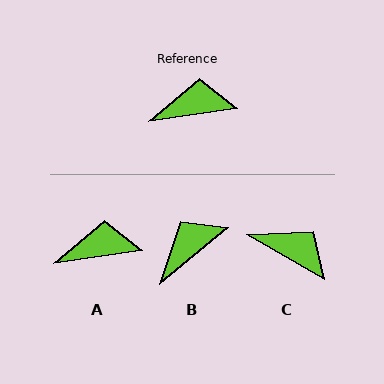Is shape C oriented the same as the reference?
No, it is off by about 38 degrees.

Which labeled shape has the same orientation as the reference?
A.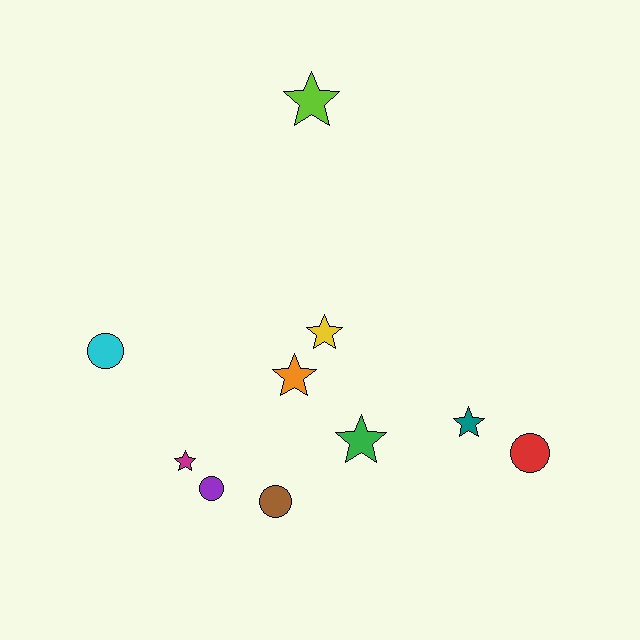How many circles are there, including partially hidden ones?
There are 4 circles.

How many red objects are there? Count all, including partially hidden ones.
There is 1 red object.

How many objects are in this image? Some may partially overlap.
There are 10 objects.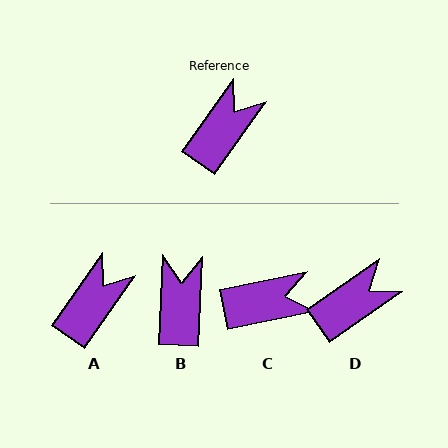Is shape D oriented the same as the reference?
No, it is off by about 20 degrees.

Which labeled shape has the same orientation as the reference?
A.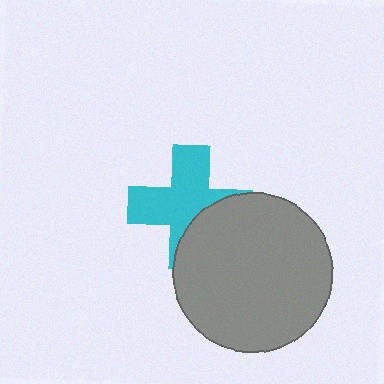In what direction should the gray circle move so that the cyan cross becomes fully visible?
The gray circle should move toward the lower-right. That is the shortest direction to clear the overlap and leave the cyan cross fully visible.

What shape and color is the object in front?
The object in front is a gray circle.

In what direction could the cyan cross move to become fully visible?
The cyan cross could move toward the upper-left. That would shift it out from behind the gray circle entirely.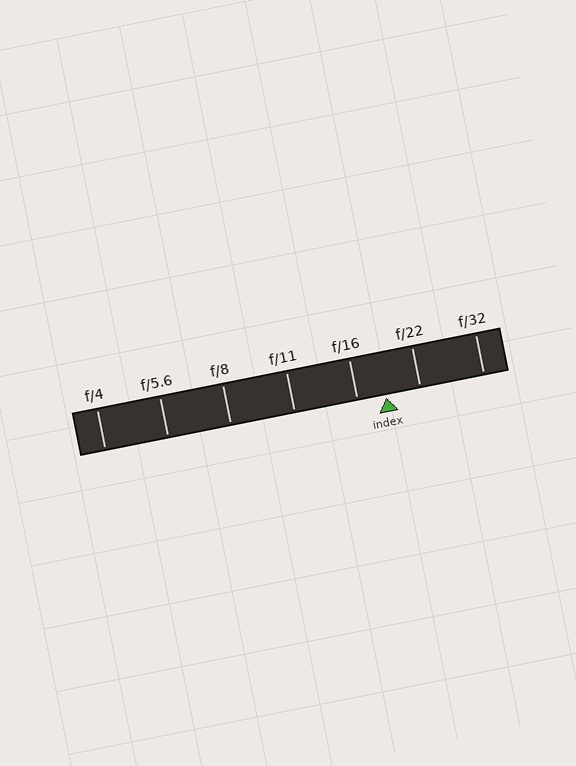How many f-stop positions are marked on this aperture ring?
There are 7 f-stop positions marked.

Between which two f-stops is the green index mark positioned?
The index mark is between f/16 and f/22.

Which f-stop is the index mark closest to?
The index mark is closest to f/16.